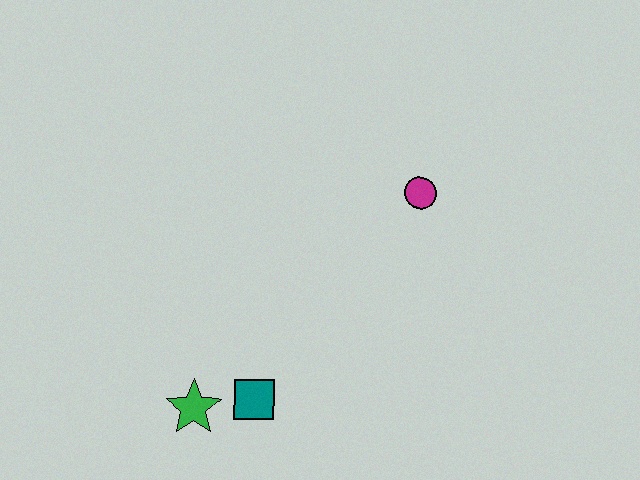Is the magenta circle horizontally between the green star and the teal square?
No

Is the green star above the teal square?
No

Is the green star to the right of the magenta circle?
No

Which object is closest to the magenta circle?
The teal square is closest to the magenta circle.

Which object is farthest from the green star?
The magenta circle is farthest from the green star.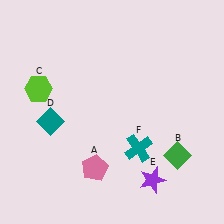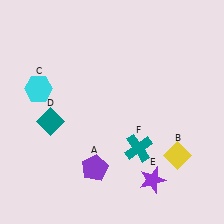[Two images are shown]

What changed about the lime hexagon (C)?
In Image 1, C is lime. In Image 2, it changed to cyan.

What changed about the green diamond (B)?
In Image 1, B is green. In Image 2, it changed to yellow.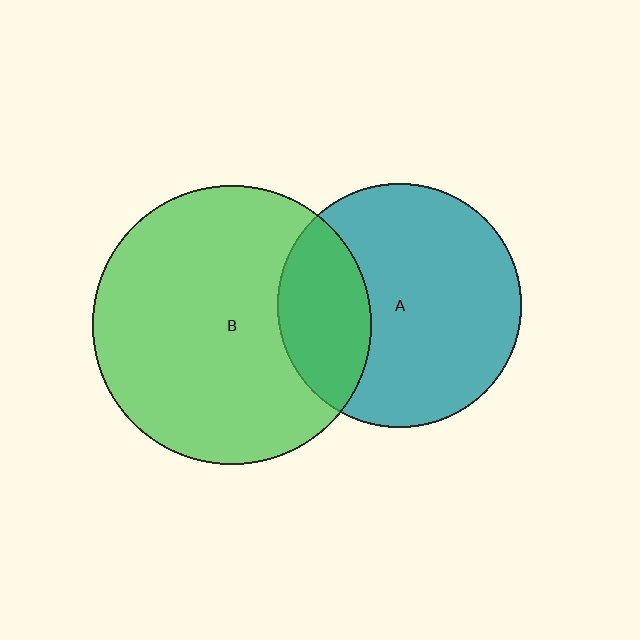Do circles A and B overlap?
Yes.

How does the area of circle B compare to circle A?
Approximately 1.3 times.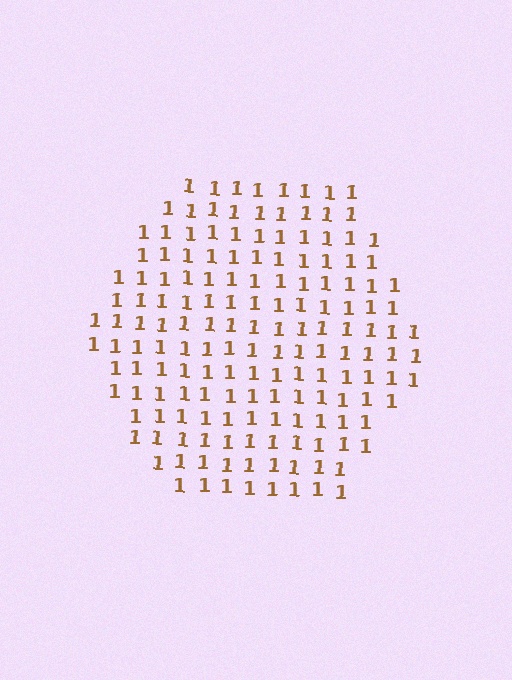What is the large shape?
The large shape is a hexagon.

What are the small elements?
The small elements are digit 1's.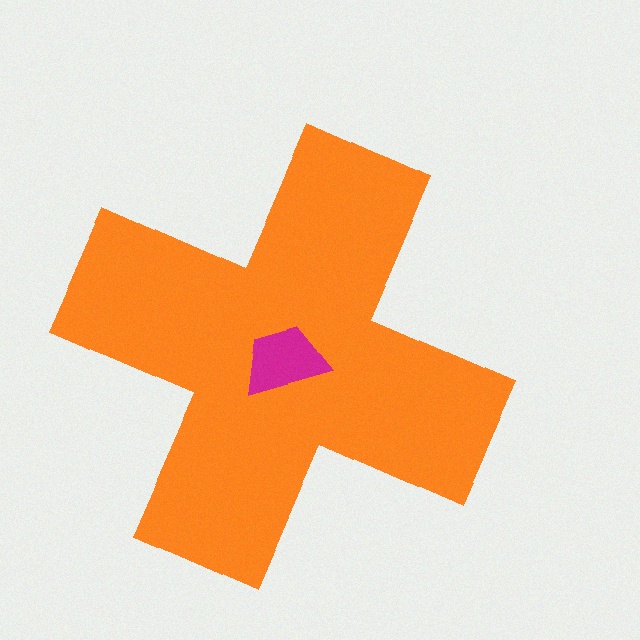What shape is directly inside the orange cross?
The magenta trapezoid.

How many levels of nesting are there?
2.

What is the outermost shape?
The orange cross.